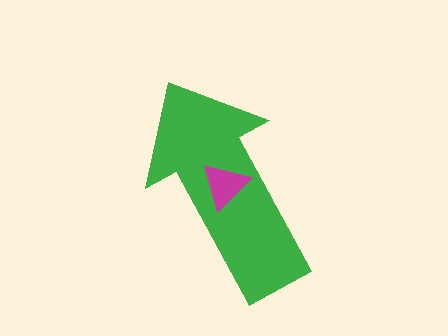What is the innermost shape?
The magenta triangle.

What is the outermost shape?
The green arrow.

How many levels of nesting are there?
2.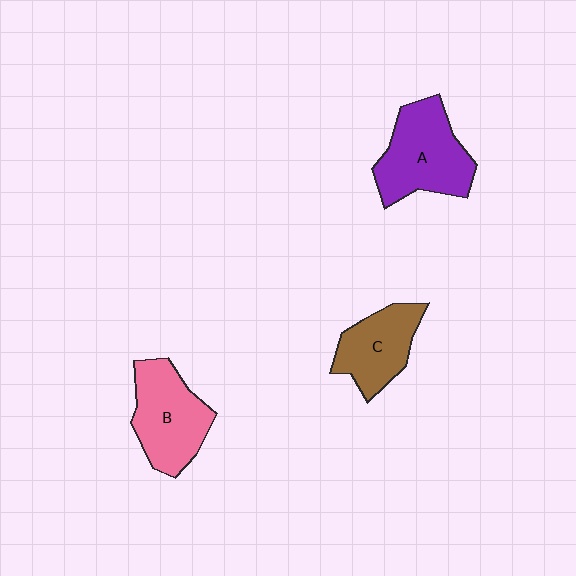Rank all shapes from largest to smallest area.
From largest to smallest: A (purple), B (pink), C (brown).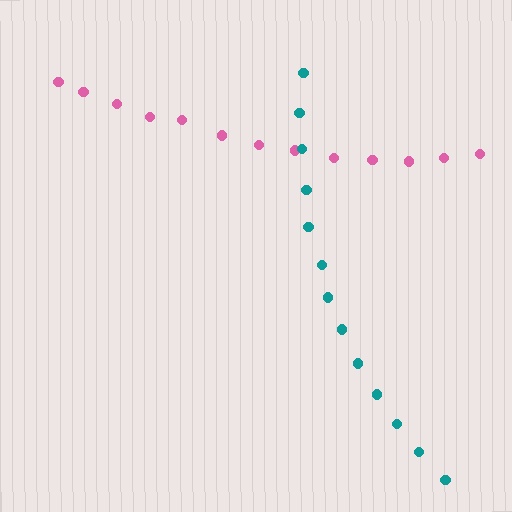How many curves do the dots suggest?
There are 2 distinct paths.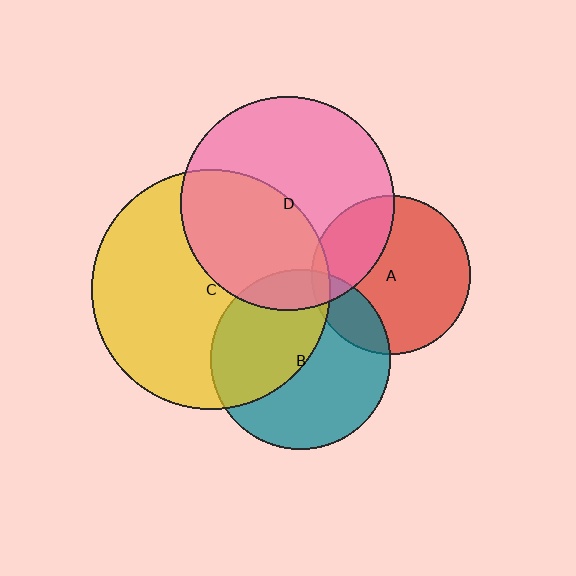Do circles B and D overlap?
Yes.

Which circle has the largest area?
Circle C (yellow).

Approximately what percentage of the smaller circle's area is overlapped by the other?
Approximately 15%.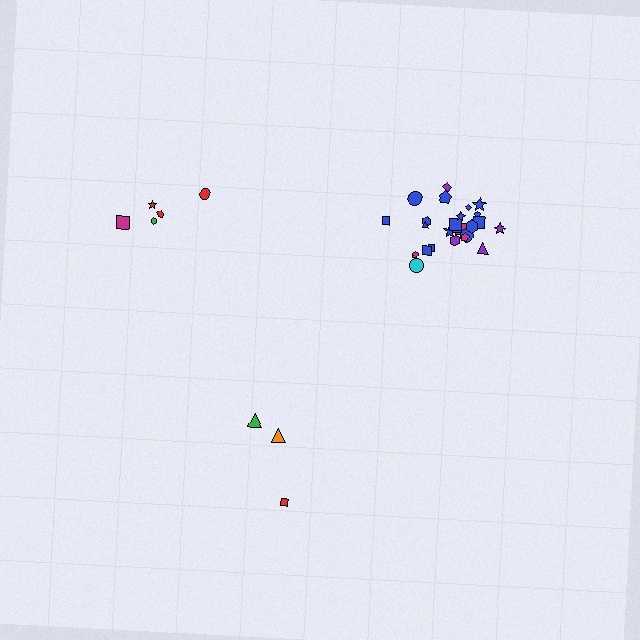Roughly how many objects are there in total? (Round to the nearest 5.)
Roughly 35 objects in total.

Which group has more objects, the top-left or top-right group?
The top-right group.